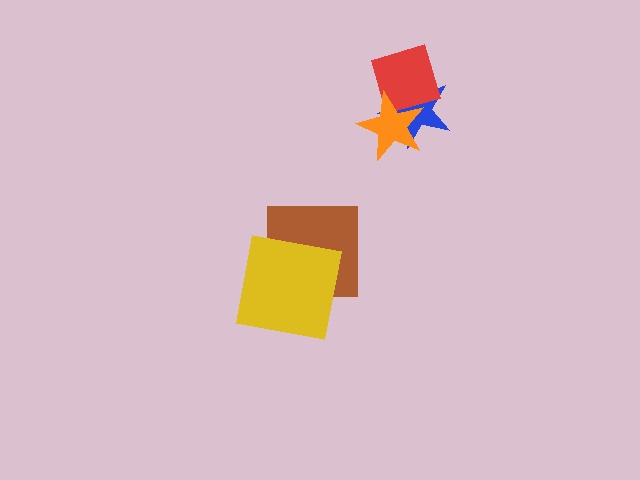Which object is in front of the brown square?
The yellow square is in front of the brown square.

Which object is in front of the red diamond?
The orange star is in front of the red diamond.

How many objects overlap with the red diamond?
2 objects overlap with the red diamond.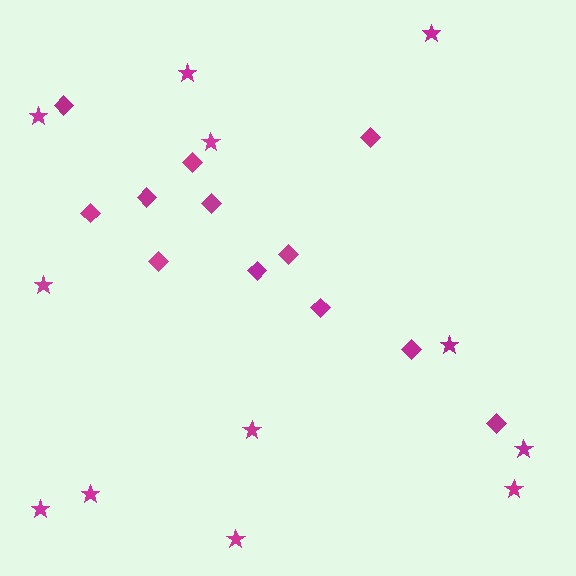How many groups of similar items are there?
There are 2 groups: one group of diamonds (12) and one group of stars (12).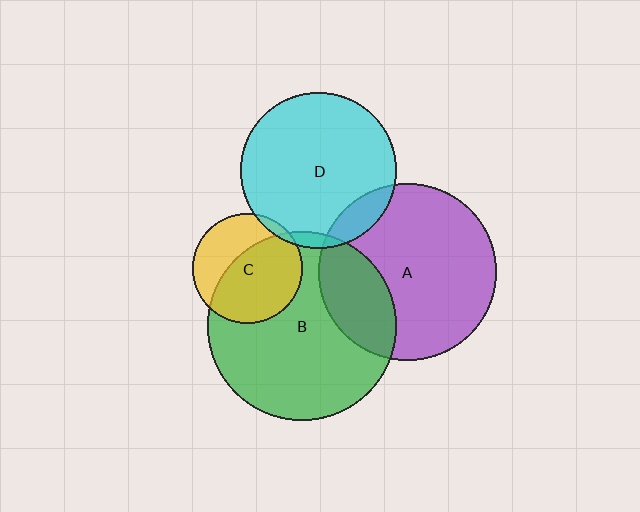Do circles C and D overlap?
Yes.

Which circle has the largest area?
Circle B (green).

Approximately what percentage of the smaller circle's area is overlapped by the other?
Approximately 5%.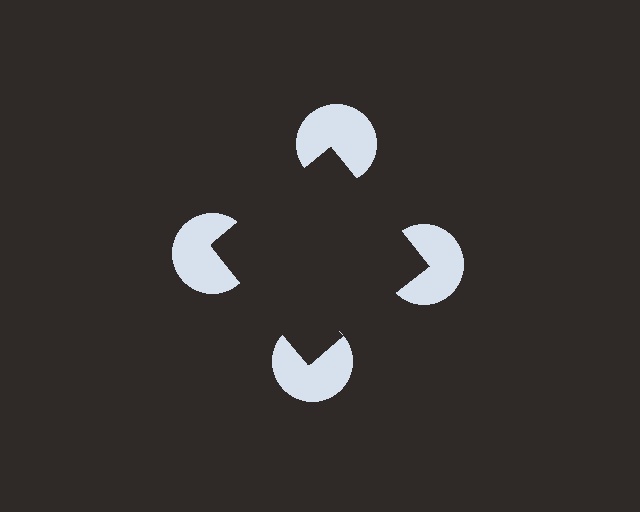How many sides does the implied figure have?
4 sides.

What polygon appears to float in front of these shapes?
An illusory square — its edges are inferred from the aligned wedge cuts in the pac-man discs, not physically drawn.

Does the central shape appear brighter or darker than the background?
It typically appears slightly darker than the background, even though no actual brightness change is drawn.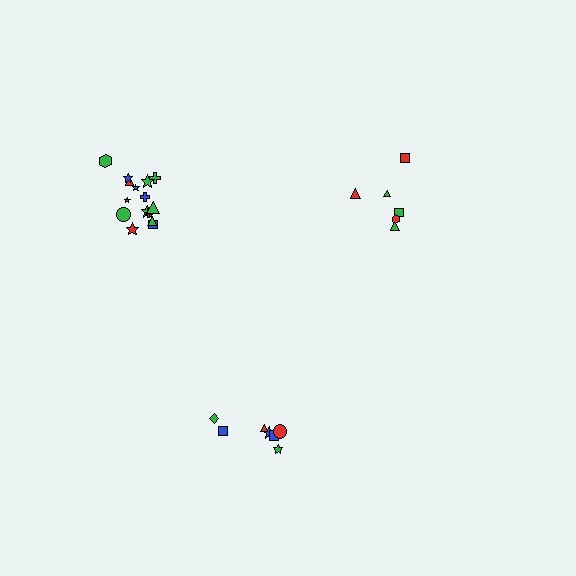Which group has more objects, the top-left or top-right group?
The top-left group.